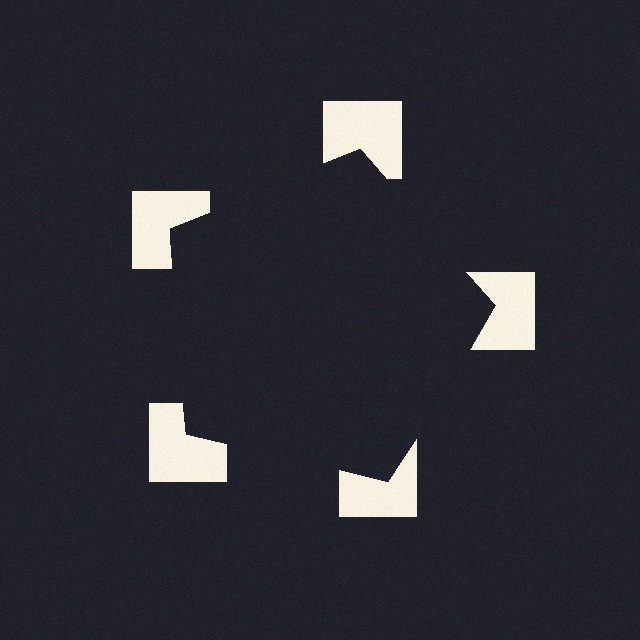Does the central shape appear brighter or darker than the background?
It typically appears slightly darker than the background, even though no actual brightness change is drawn.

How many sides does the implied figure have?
5 sides.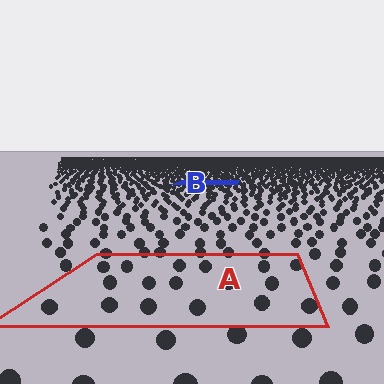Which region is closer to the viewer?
Region A is closer. The texture elements there are larger and more spread out.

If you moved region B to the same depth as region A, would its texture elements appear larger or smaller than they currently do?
They would appear larger. At a closer depth, the same texture elements are projected at a bigger on-screen size.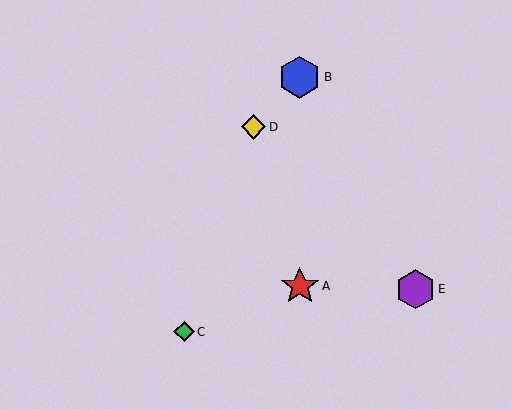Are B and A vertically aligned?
Yes, both are at x≈300.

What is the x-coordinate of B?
Object B is at x≈300.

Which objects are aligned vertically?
Objects A, B are aligned vertically.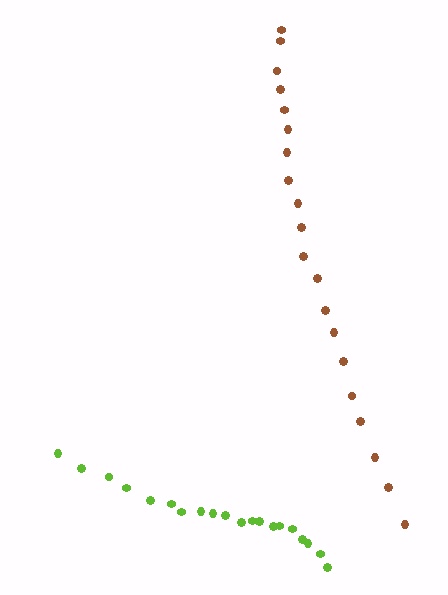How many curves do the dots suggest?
There are 2 distinct paths.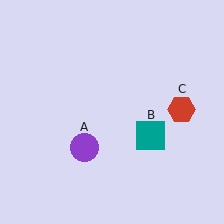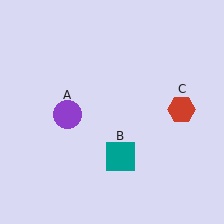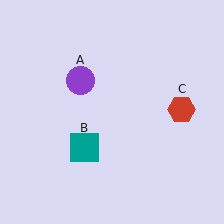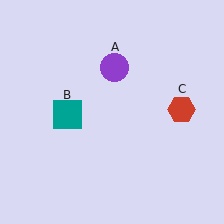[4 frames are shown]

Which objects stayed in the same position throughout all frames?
Red hexagon (object C) remained stationary.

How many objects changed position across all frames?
2 objects changed position: purple circle (object A), teal square (object B).